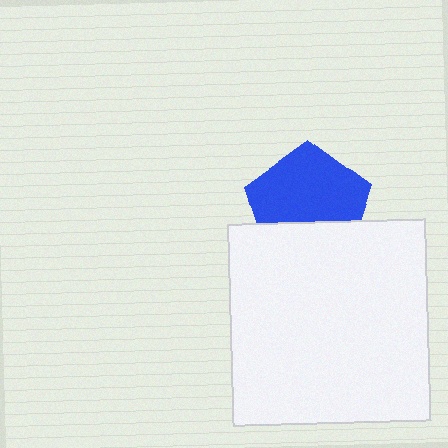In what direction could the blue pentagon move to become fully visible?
The blue pentagon could move up. That would shift it out from behind the white rectangle entirely.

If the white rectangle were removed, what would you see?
You would see the complete blue pentagon.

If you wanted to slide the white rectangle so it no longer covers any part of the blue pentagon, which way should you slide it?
Slide it down — that is the most direct way to separate the two shapes.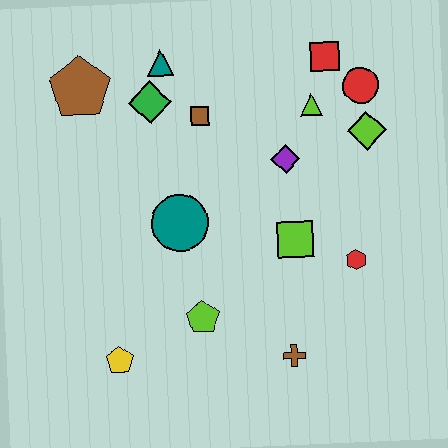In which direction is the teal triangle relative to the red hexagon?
The teal triangle is above the red hexagon.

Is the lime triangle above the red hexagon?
Yes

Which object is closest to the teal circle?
The lime pentagon is closest to the teal circle.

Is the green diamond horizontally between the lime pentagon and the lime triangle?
No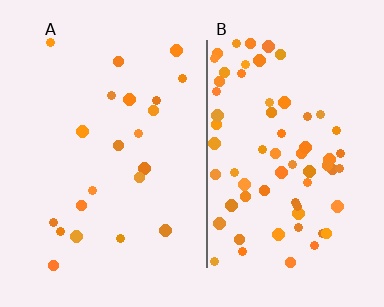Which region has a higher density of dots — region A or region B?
B (the right).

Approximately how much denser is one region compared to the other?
Approximately 3.2× — region B over region A.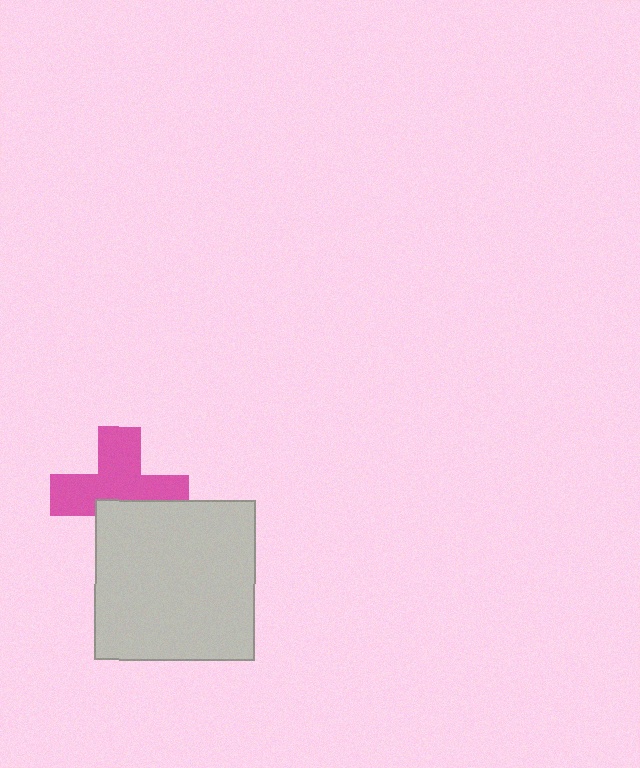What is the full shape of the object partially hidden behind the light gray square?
The partially hidden object is a pink cross.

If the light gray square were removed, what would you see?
You would see the complete pink cross.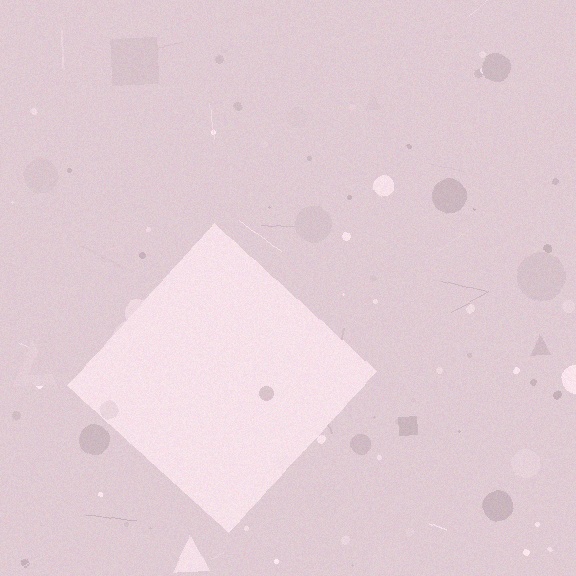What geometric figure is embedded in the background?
A diamond is embedded in the background.